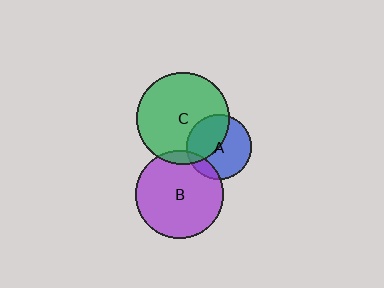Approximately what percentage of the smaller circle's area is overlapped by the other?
Approximately 45%.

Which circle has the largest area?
Circle C (green).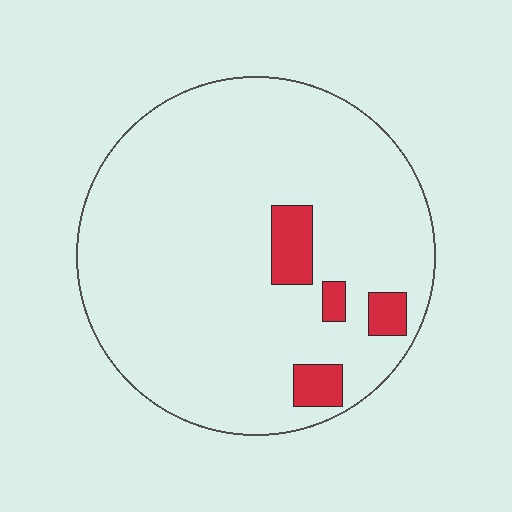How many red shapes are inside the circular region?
4.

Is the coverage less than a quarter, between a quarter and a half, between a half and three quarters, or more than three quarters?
Less than a quarter.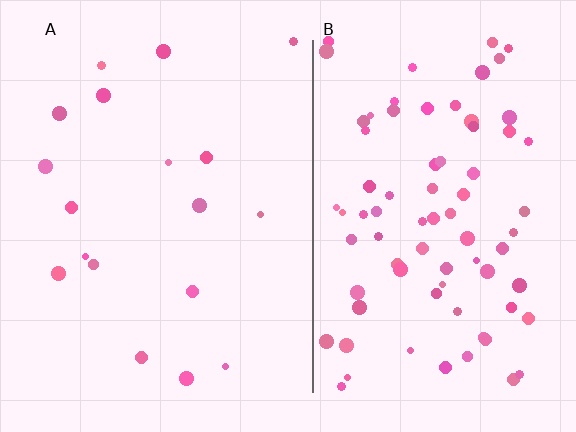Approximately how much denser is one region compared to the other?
Approximately 4.4× — region B over region A.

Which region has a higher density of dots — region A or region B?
B (the right).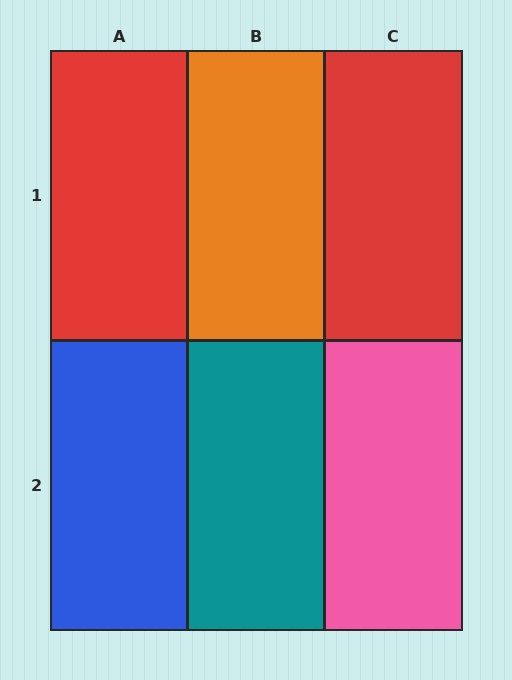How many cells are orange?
1 cell is orange.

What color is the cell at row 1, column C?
Red.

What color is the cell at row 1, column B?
Orange.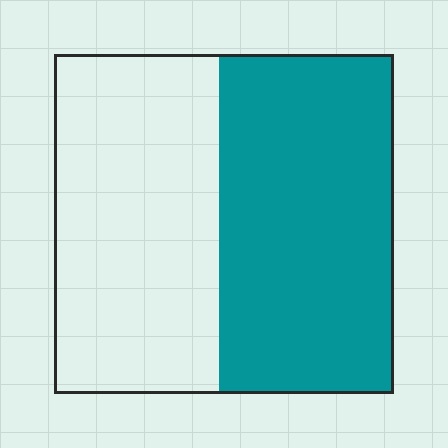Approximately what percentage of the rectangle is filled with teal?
Approximately 50%.